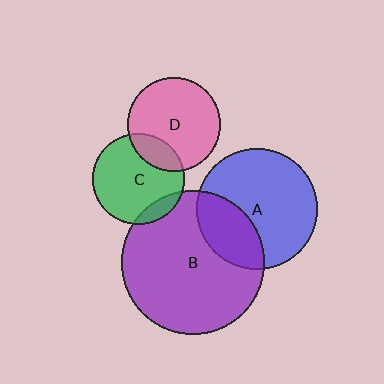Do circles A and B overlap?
Yes.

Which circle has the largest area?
Circle B (purple).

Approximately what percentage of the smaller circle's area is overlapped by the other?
Approximately 30%.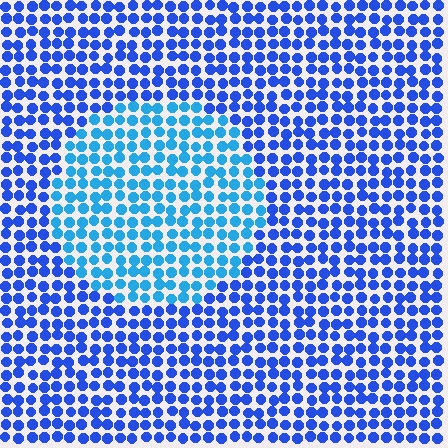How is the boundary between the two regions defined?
The boundary is defined purely by a slight shift in hue (about 29 degrees). Spacing, size, and orientation are identical on both sides.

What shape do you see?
I see a circle.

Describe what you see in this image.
The image is filled with small blue elements in a uniform arrangement. A circle-shaped region is visible where the elements are tinted to a slightly different hue, forming a subtle color boundary.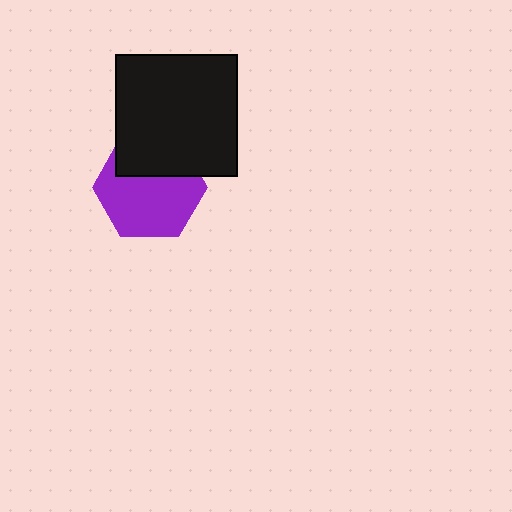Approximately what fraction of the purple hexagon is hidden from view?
Roughly 34% of the purple hexagon is hidden behind the black rectangle.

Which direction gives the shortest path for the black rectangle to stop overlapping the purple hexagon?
Moving up gives the shortest separation.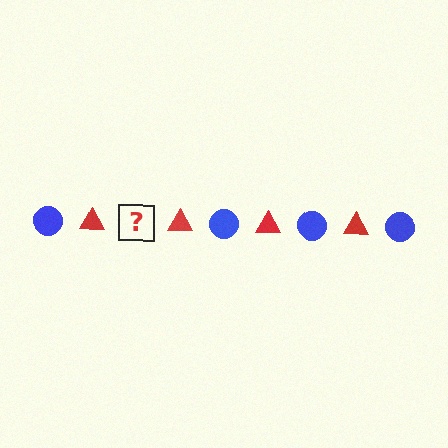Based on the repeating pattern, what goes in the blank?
The blank should be a blue circle.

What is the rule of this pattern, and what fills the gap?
The rule is that the pattern alternates between blue circle and red triangle. The gap should be filled with a blue circle.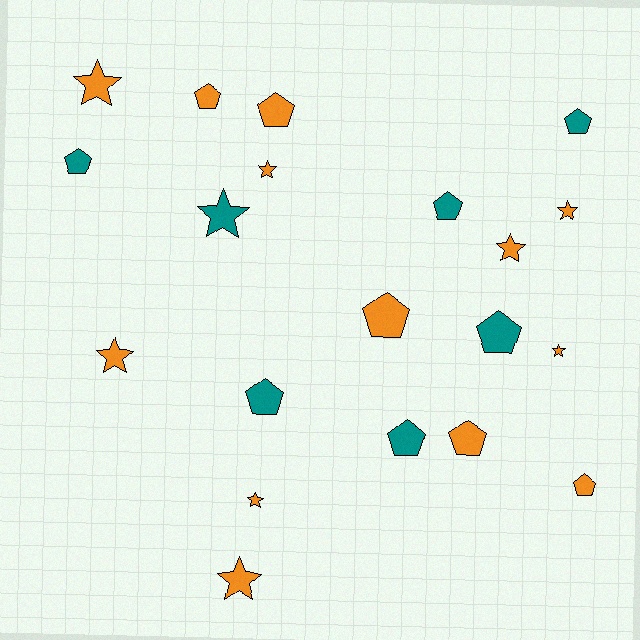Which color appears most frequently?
Orange, with 13 objects.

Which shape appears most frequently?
Pentagon, with 11 objects.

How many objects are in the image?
There are 20 objects.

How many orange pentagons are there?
There are 5 orange pentagons.